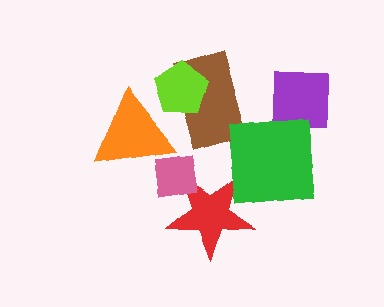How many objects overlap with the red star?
1 object overlaps with the red star.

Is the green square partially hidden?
No, no other shape covers it.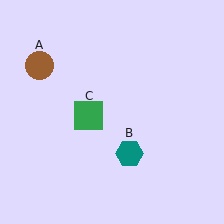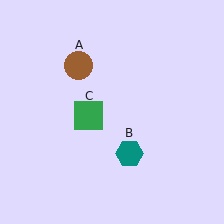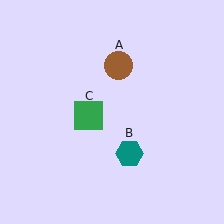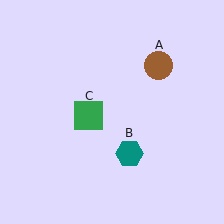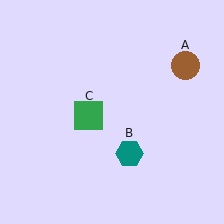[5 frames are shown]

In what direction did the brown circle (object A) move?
The brown circle (object A) moved right.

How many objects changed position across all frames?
1 object changed position: brown circle (object A).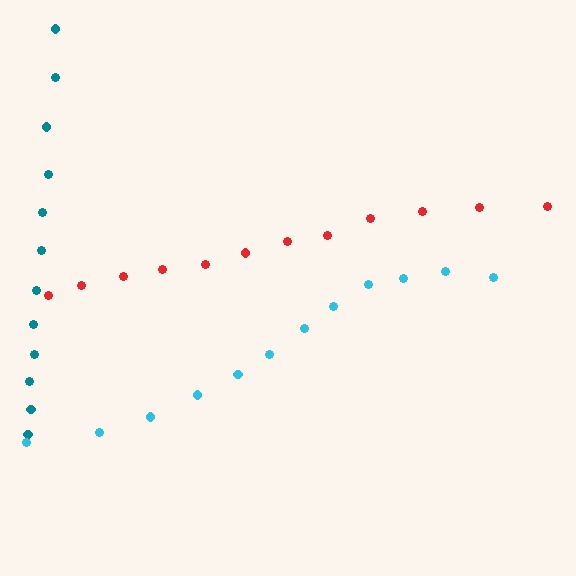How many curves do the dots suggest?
There are 3 distinct paths.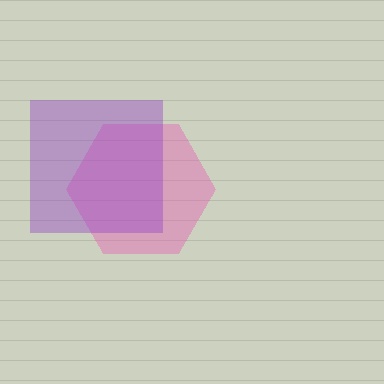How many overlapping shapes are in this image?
There are 2 overlapping shapes in the image.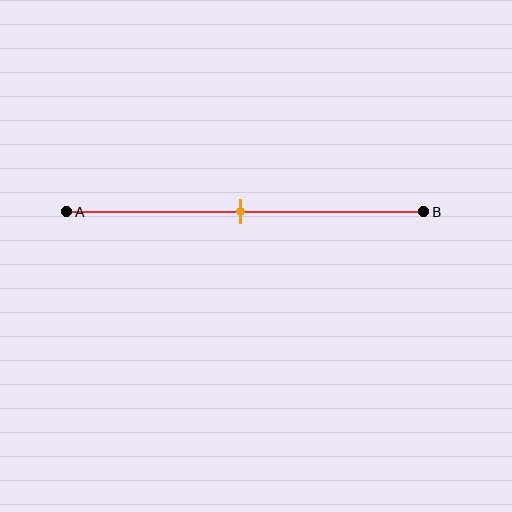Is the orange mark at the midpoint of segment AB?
Yes, the mark is approximately at the midpoint.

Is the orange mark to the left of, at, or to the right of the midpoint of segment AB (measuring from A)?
The orange mark is approximately at the midpoint of segment AB.